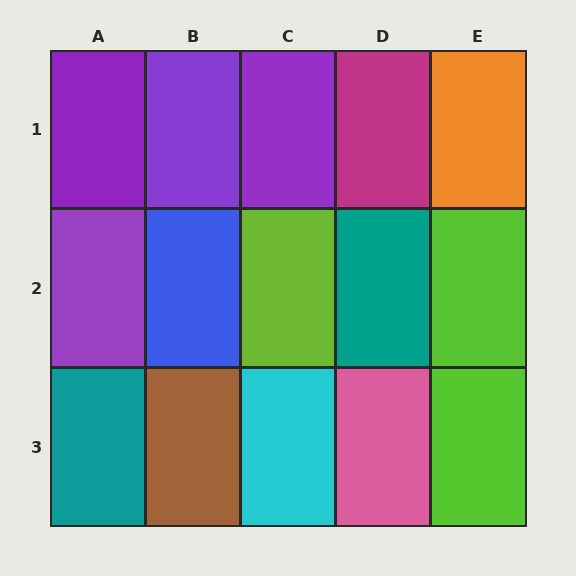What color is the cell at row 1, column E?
Orange.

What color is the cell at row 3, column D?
Pink.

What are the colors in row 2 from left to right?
Purple, blue, lime, teal, lime.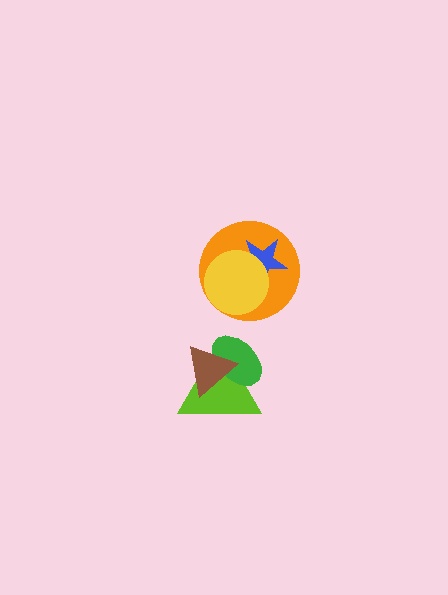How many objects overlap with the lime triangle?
2 objects overlap with the lime triangle.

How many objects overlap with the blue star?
2 objects overlap with the blue star.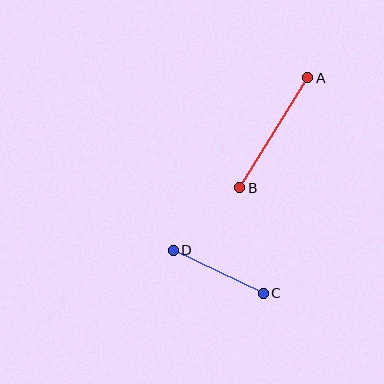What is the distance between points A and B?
The distance is approximately 129 pixels.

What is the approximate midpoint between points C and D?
The midpoint is at approximately (218, 272) pixels.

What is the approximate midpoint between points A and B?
The midpoint is at approximately (274, 133) pixels.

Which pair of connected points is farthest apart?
Points A and B are farthest apart.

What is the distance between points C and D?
The distance is approximately 100 pixels.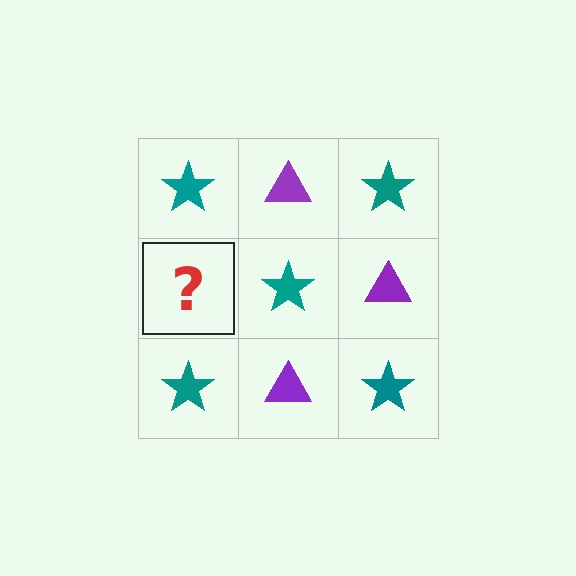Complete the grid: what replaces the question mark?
The question mark should be replaced with a purple triangle.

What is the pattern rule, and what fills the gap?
The rule is that it alternates teal star and purple triangle in a checkerboard pattern. The gap should be filled with a purple triangle.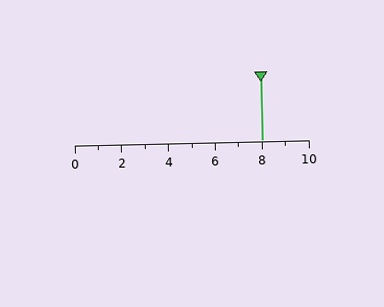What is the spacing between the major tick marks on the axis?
The major ticks are spaced 2 apart.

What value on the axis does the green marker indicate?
The marker indicates approximately 8.